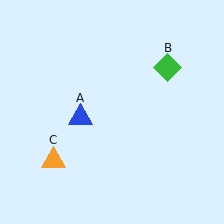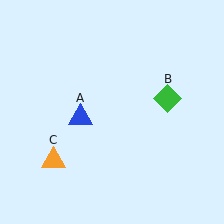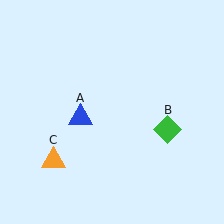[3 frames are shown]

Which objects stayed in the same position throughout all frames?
Blue triangle (object A) and orange triangle (object C) remained stationary.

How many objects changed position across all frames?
1 object changed position: green diamond (object B).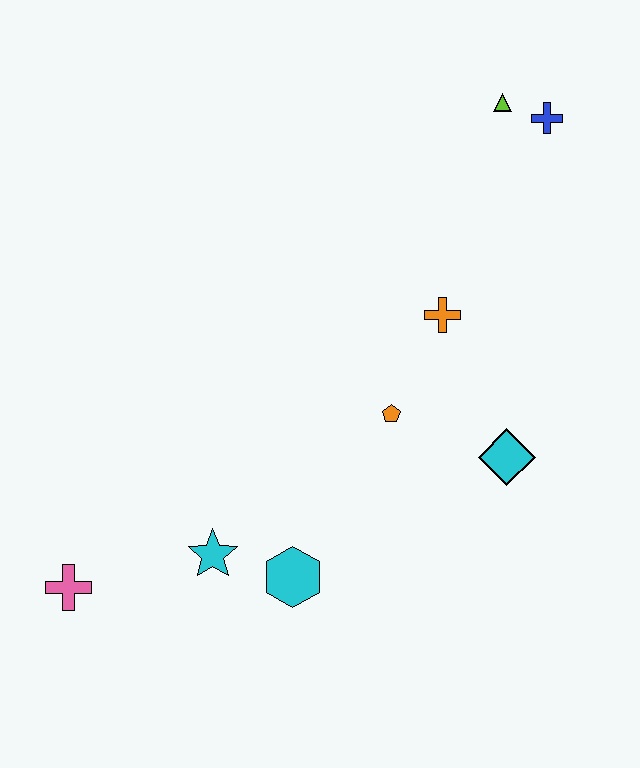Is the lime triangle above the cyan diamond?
Yes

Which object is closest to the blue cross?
The lime triangle is closest to the blue cross.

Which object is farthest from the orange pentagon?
The pink cross is farthest from the orange pentagon.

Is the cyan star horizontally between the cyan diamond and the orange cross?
No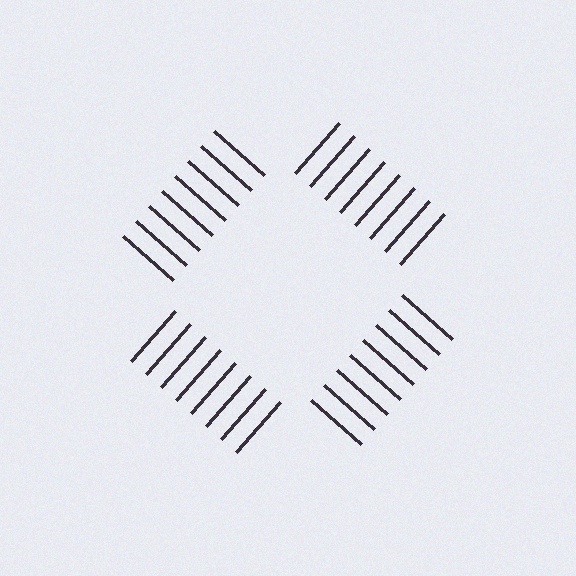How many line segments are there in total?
32 — 8 along each of the 4 edges.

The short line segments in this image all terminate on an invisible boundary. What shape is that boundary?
An illusory square — the line segments terminate on its edges but no continuous stroke is drawn.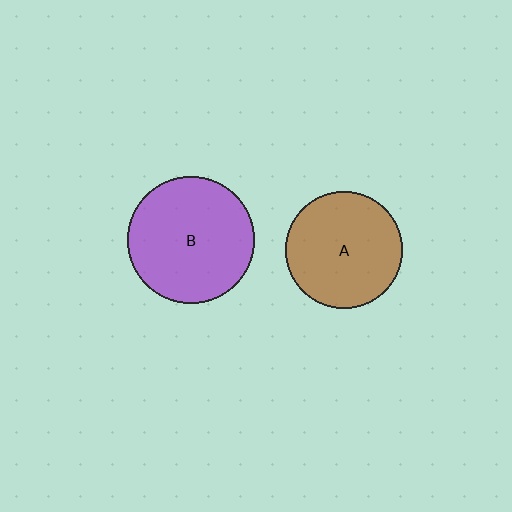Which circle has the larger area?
Circle B (purple).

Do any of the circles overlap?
No, none of the circles overlap.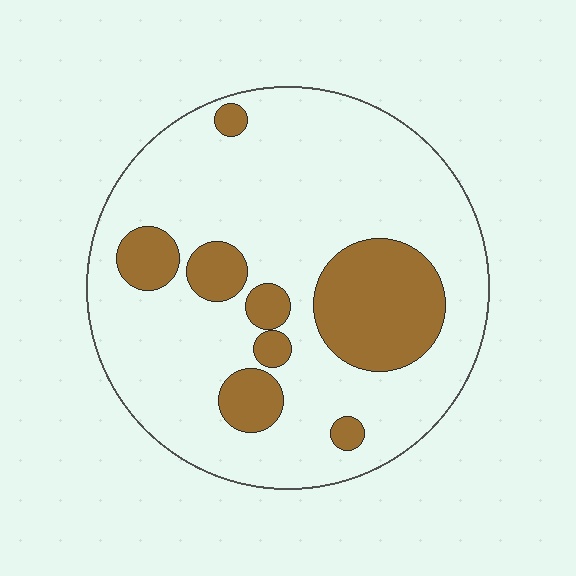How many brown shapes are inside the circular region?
8.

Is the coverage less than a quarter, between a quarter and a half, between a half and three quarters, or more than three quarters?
Less than a quarter.